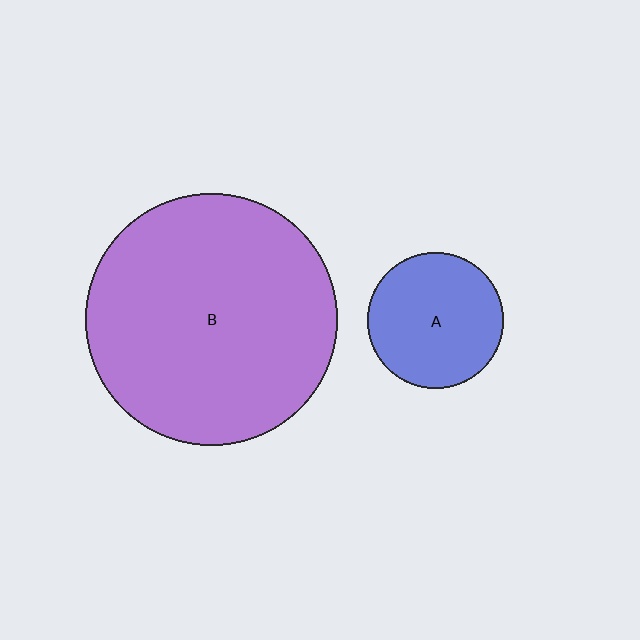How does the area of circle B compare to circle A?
Approximately 3.4 times.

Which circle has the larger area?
Circle B (purple).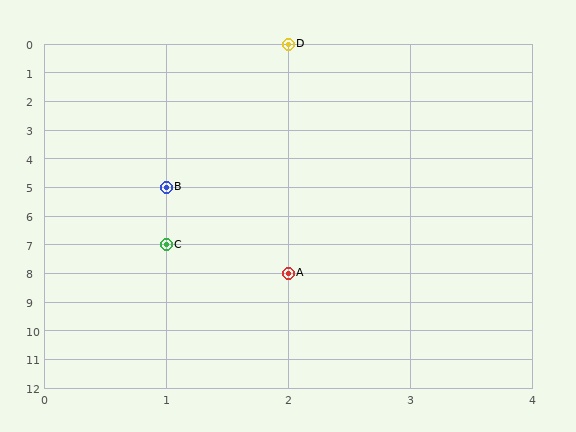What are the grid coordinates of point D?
Point D is at grid coordinates (2, 0).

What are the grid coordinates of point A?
Point A is at grid coordinates (2, 8).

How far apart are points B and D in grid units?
Points B and D are 1 column and 5 rows apart (about 5.1 grid units diagonally).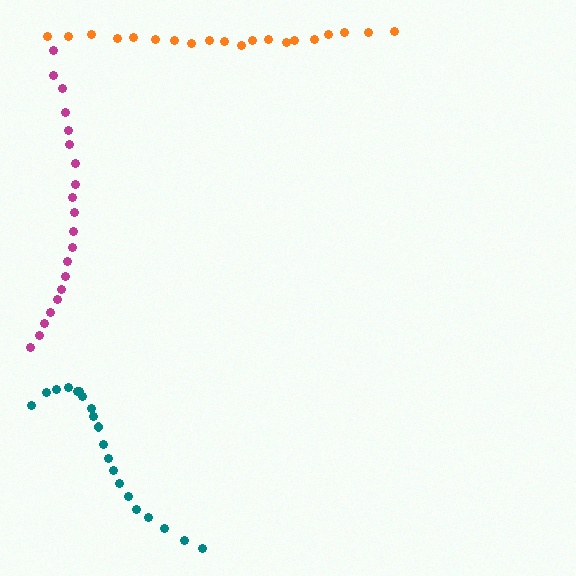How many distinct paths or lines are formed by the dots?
There are 3 distinct paths.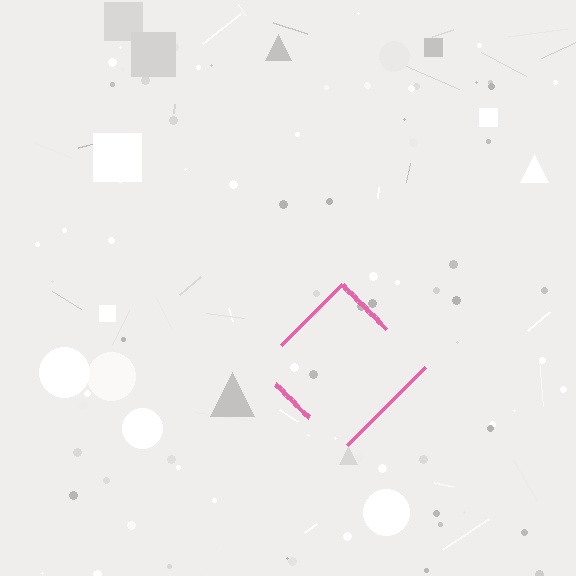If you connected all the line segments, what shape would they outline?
They would outline a diamond.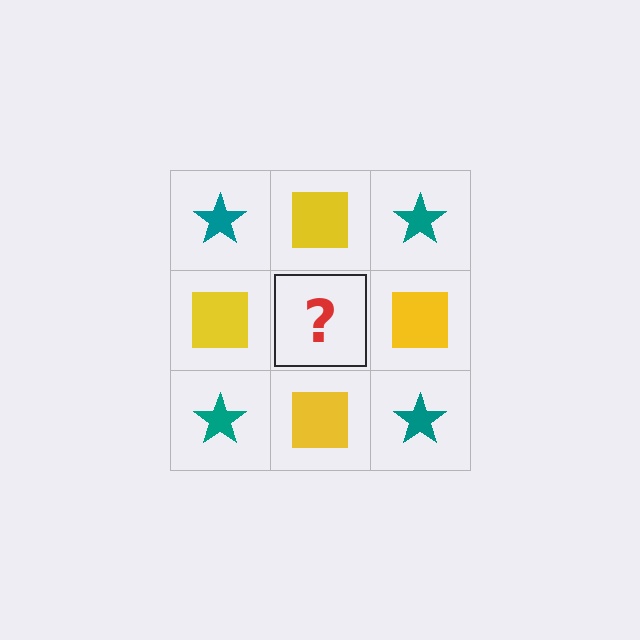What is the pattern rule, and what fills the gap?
The rule is that it alternates teal star and yellow square in a checkerboard pattern. The gap should be filled with a teal star.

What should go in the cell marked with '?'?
The missing cell should contain a teal star.